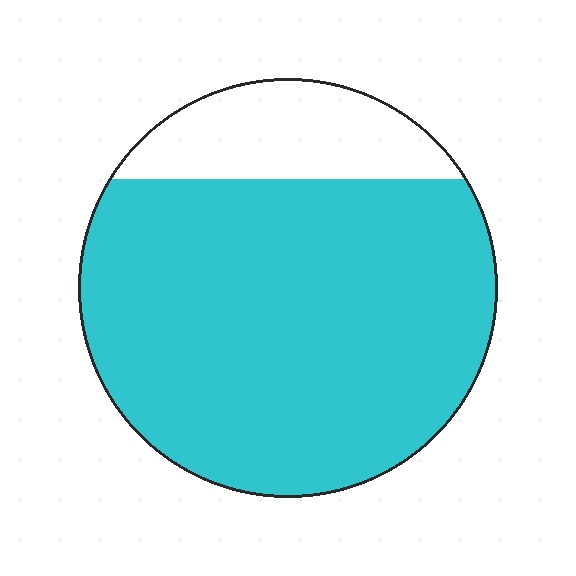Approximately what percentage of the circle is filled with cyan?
Approximately 80%.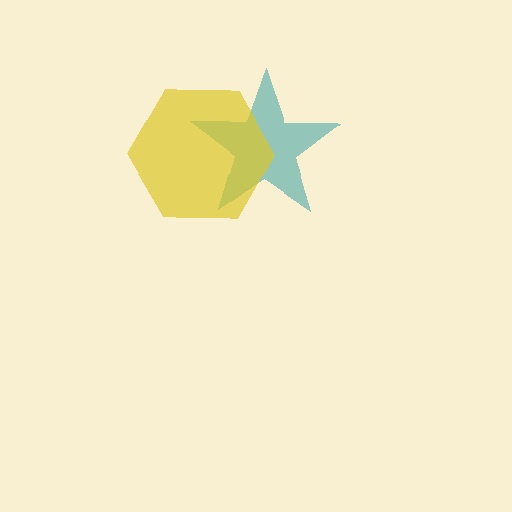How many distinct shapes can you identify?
There are 2 distinct shapes: a teal star, a yellow hexagon.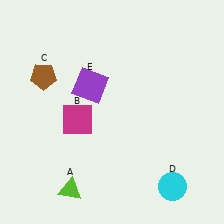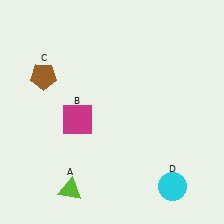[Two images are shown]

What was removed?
The purple square (E) was removed in Image 2.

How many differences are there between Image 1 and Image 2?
There is 1 difference between the two images.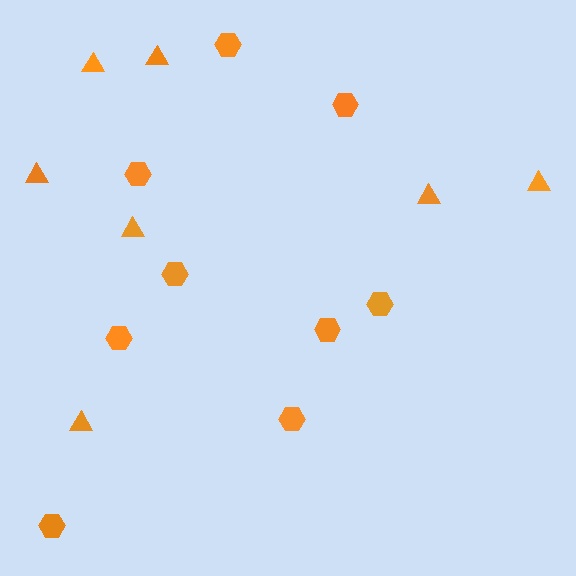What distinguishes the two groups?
There are 2 groups: one group of hexagons (9) and one group of triangles (7).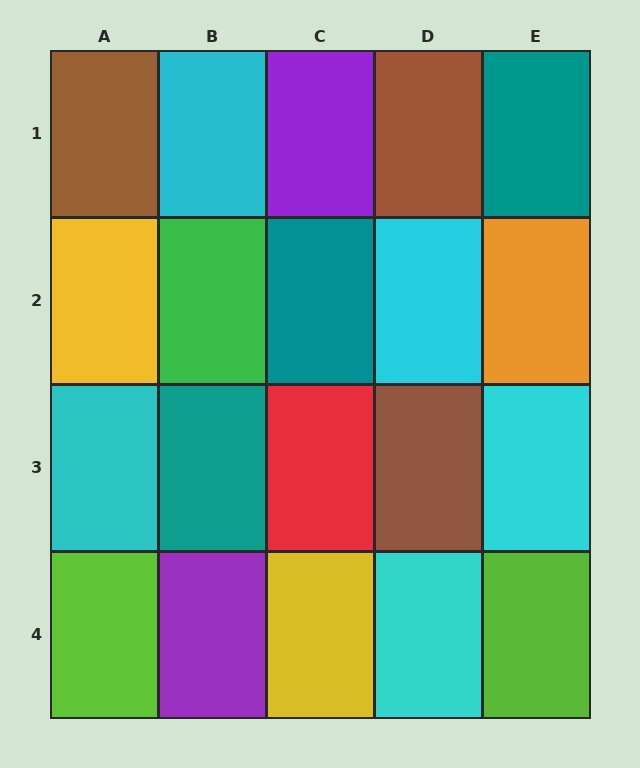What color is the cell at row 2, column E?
Orange.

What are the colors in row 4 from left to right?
Lime, purple, yellow, cyan, lime.